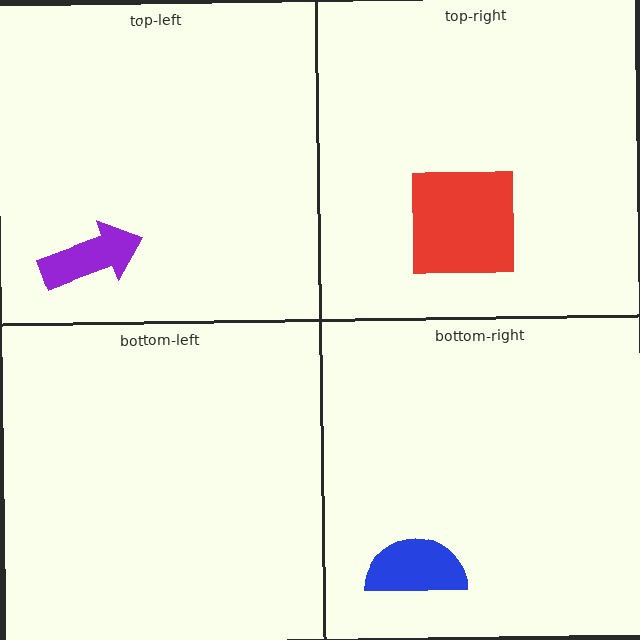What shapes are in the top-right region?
The red square.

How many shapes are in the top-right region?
1.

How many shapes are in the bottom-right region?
1.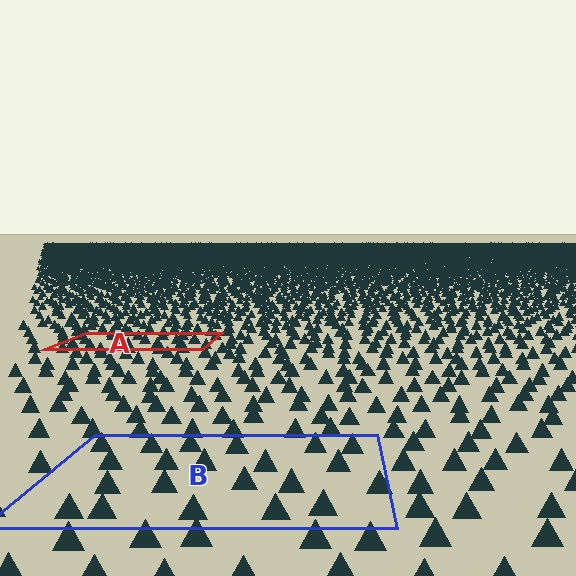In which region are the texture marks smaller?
The texture marks are smaller in region A, because it is farther away.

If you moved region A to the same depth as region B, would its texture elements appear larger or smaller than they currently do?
They would appear larger. At a closer depth, the same texture elements are projected at a bigger on-screen size.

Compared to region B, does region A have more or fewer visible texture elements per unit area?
Region A has more texture elements per unit area — they are packed more densely because it is farther away.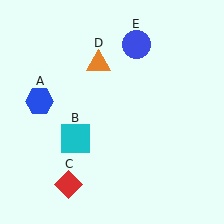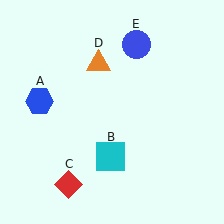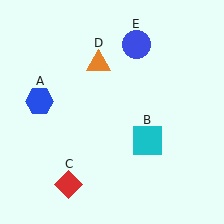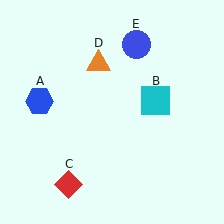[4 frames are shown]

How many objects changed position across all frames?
1 object changed position: cyan square (object B).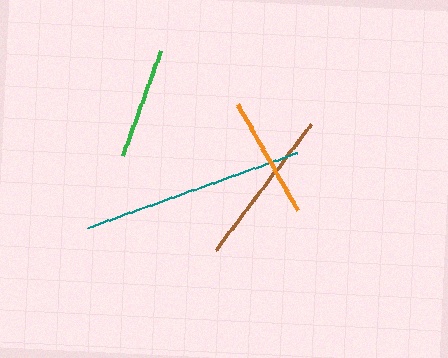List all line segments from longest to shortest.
From longest to shortest: teal, brown, orange, green.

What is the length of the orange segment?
The orange segment is approximately 122 pixels long.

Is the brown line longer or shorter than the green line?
The brown line is longer than the green line.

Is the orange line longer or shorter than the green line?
The orange line is longer than the green line.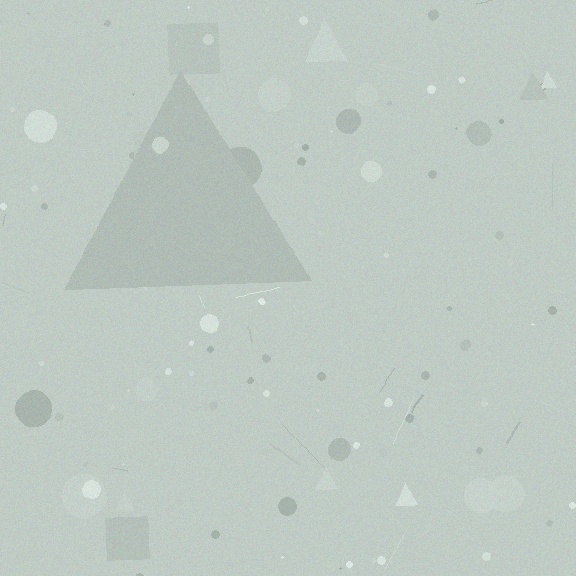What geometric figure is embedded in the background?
A triangle is embedded in the background.